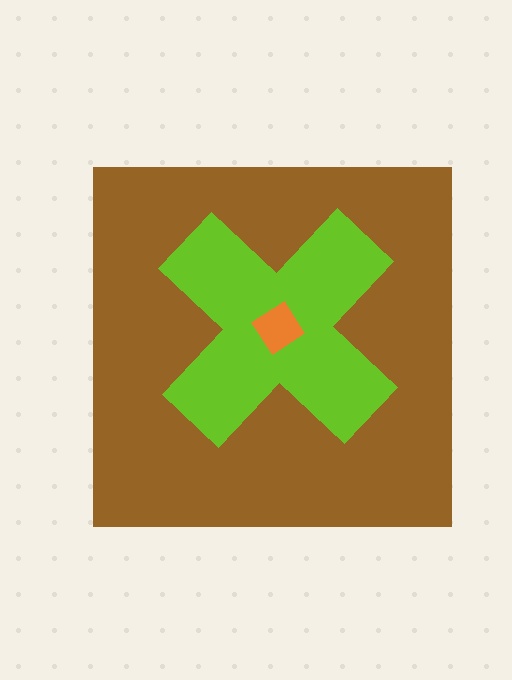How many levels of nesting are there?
3.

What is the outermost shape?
The brown square.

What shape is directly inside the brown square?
The lime cross.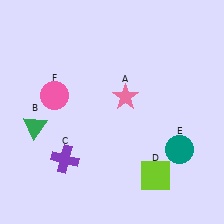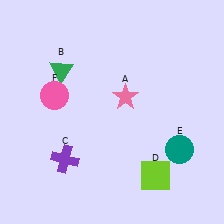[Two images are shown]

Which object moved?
The green triangle (B) moved up.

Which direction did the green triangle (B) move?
The green triangle (B) moved up.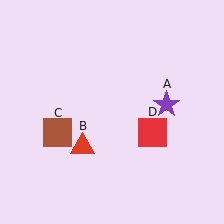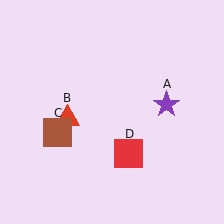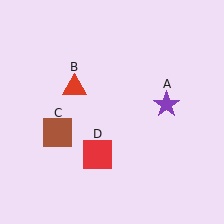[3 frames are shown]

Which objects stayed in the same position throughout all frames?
Purple star (object A) and brown square (object C) remained stationary.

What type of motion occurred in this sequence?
The red triangle (object B), red square (object D) rotated clockwise around the center of the scene.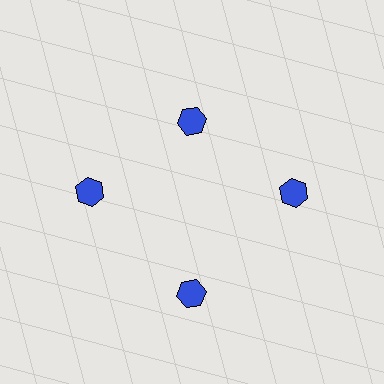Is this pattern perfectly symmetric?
No. The 4 blue hexagons are arranged in a ring, but one element near the 12 o'clock position is pulled inward toward the center, breaking the 4-fold rotational symmetry.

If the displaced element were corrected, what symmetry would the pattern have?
It would have 4-fold rotational symmetry — the pattern would map onto itself every 90 degrees.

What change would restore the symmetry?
The symmetry would be restored by moving it outward, back onto the ring so that all 4 hexagons sit at equal angles and equal distance from the center.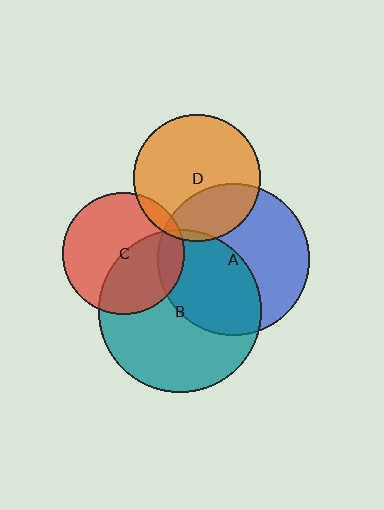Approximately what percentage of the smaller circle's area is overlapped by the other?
Approximately 5%.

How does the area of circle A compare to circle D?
Approximately 1.4 times.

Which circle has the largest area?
Circle B (teal).